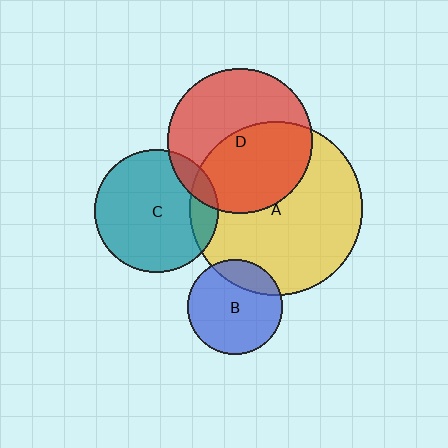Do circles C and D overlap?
Yes.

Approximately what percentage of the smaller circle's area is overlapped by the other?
Approximately 10%.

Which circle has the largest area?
Circle A (yellow).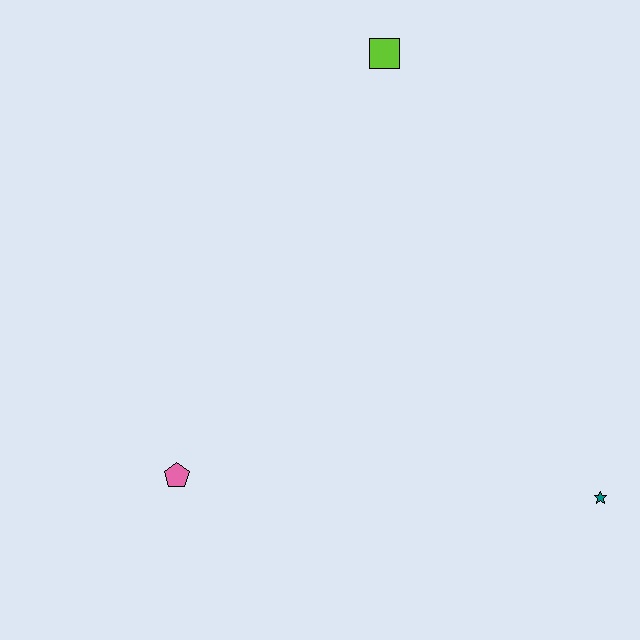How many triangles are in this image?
There are no triangles.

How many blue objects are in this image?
There are no blue objects.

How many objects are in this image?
There are 3 objects.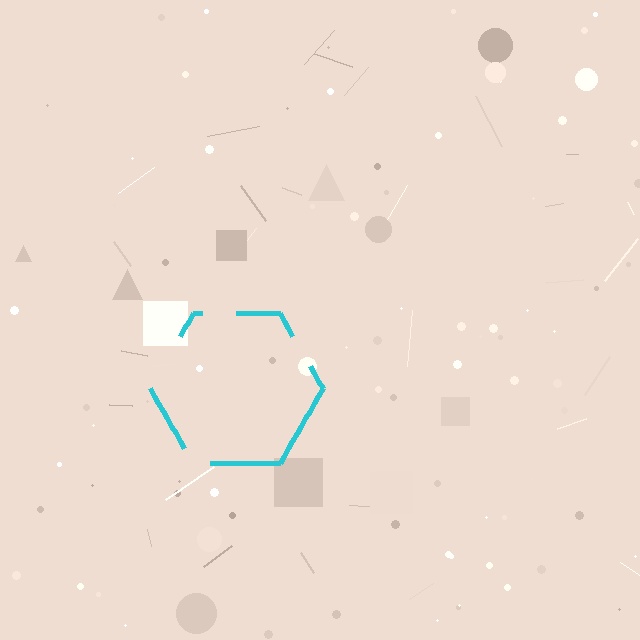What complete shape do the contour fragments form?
The contour fragments form a hexagon.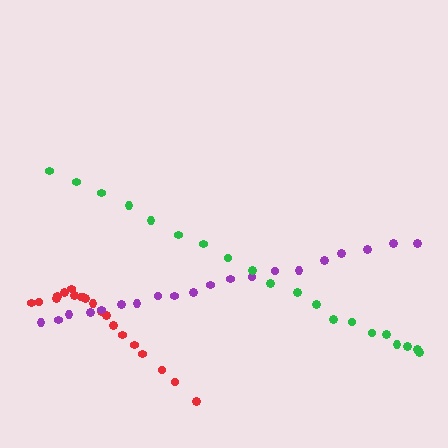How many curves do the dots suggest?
There are 3 distinct paths.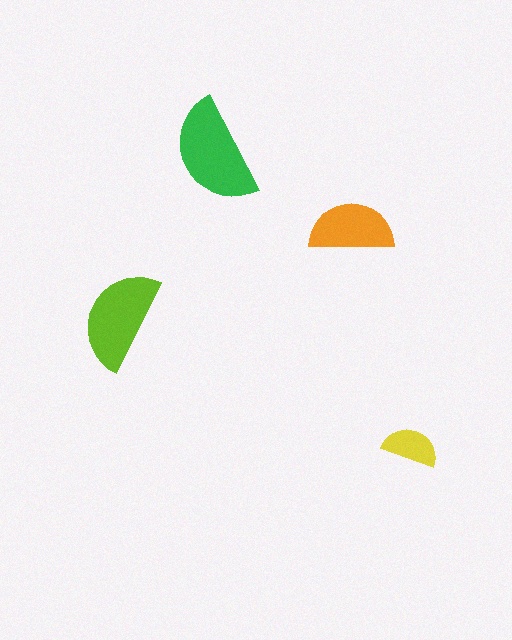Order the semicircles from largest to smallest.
the green one, the lime one, the orange one, the yellow one.